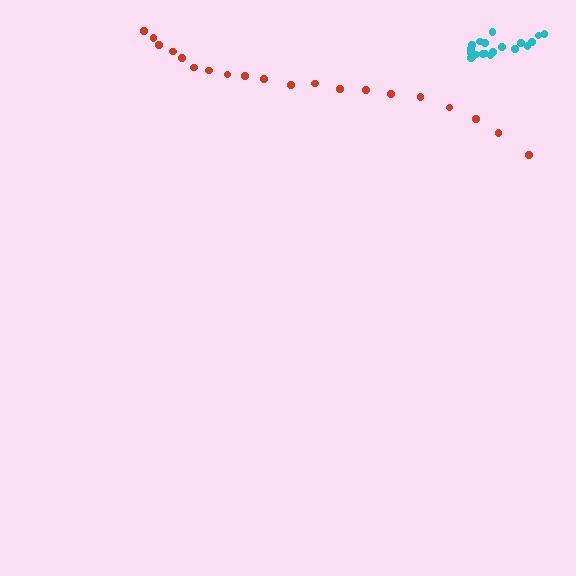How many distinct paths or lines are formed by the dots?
There are 2 distinct paths.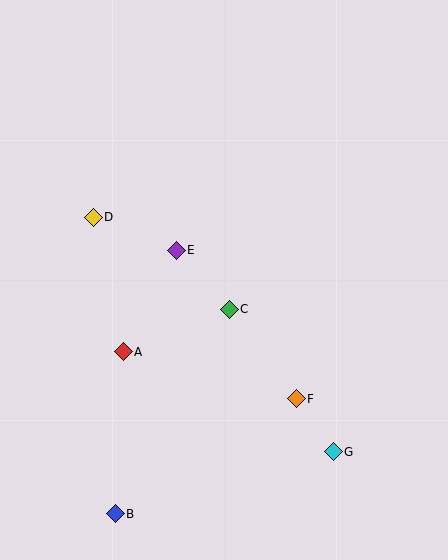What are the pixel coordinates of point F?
Point F is at (296, 399).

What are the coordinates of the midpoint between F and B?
The midpoint between F and B is at (206, 456).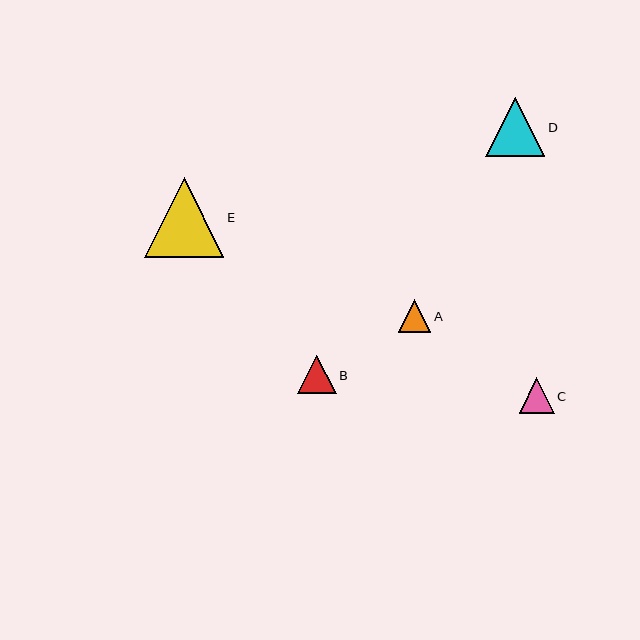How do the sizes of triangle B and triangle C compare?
Triangle B and triangle C are approximately the same size.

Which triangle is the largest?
Triangle E is the largest with a size of approximately 79 pixels.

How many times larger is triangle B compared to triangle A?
Triangle B is approximately 1.2 times the size of triangle A.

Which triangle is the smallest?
Triangle A is the smallest with a size of approximately 32 pixels.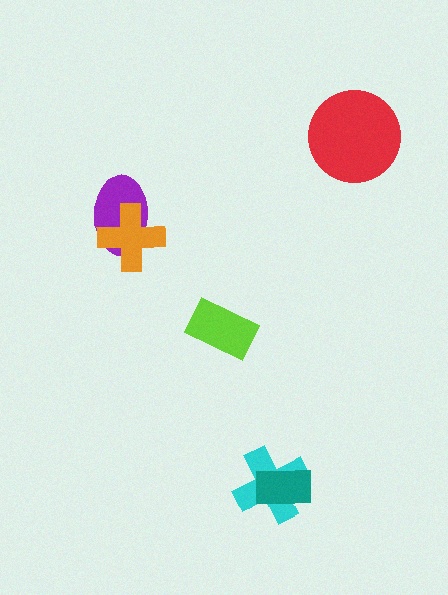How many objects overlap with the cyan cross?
1 object overlaps with the cyan cross.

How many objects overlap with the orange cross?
1 object overlaps with the orange cross.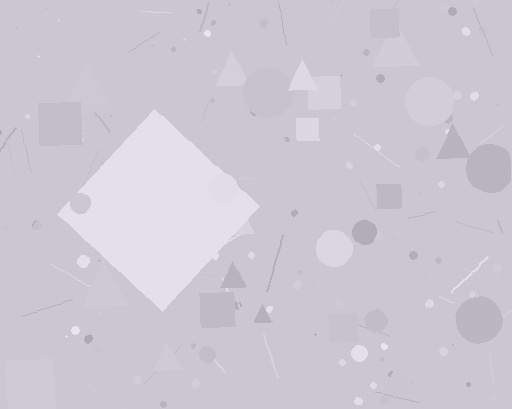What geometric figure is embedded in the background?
A diamond is embedded in the background.